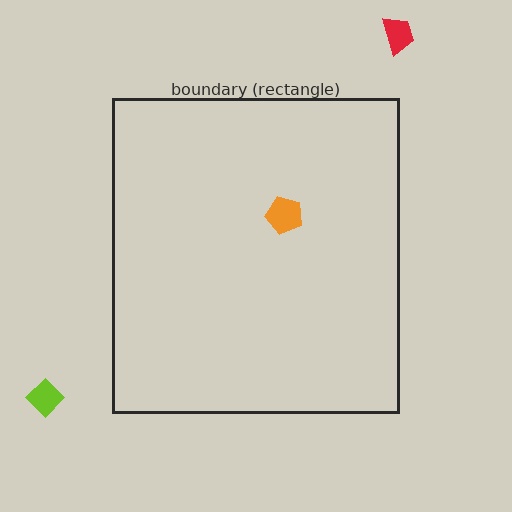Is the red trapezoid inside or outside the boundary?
Outside.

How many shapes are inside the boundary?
1 inside, 2 outside.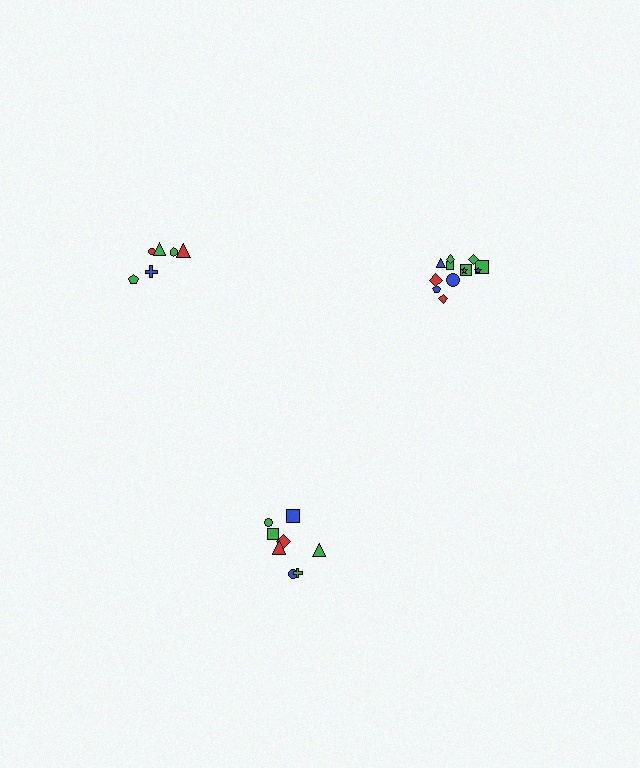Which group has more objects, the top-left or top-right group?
The top-right group.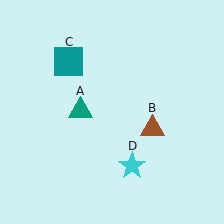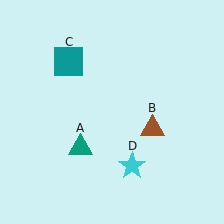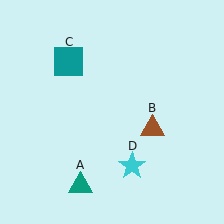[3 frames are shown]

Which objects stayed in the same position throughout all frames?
Brown triangle (object B) and teal square (object C) and cyan star (object D) remained stationary.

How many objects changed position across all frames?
1 object changed position: teal triangle (object A).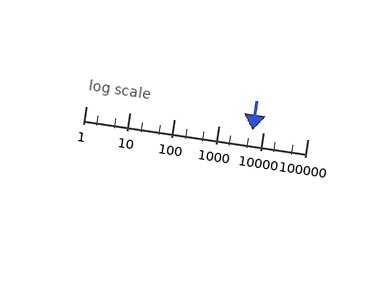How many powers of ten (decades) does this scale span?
The scale spans 5 decades, from 1 to 100000.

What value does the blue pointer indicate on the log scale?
The pointer indicates approximately 5900.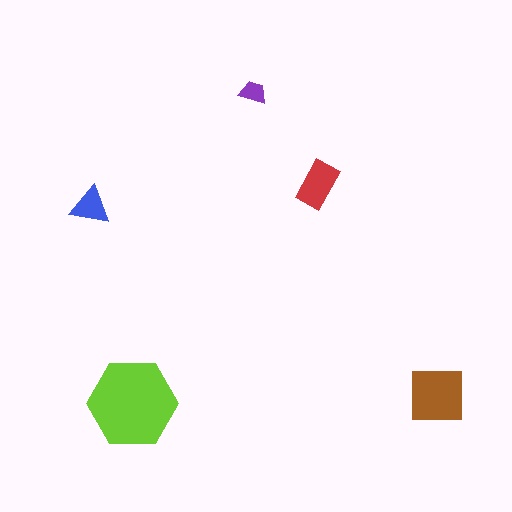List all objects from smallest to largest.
The purple trapezoid, the blue triangle, the red rectangle, the brown square, the lime hexagon.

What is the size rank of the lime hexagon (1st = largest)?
1st.